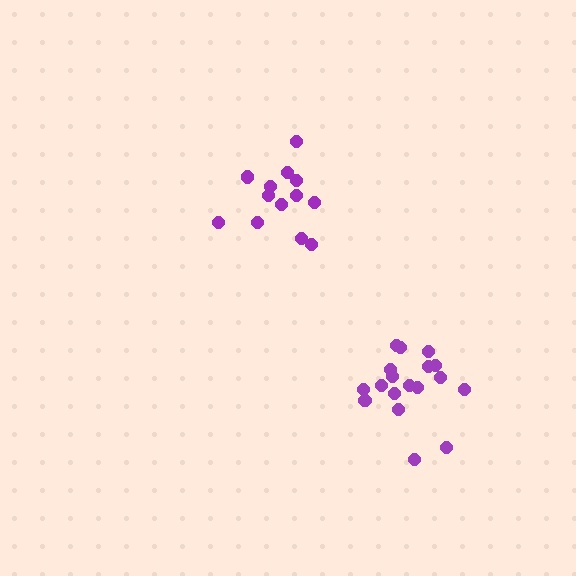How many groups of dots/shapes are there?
There are 2 groups.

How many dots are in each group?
Group 1: 18 dots, Group 2: 13 dots (31 total).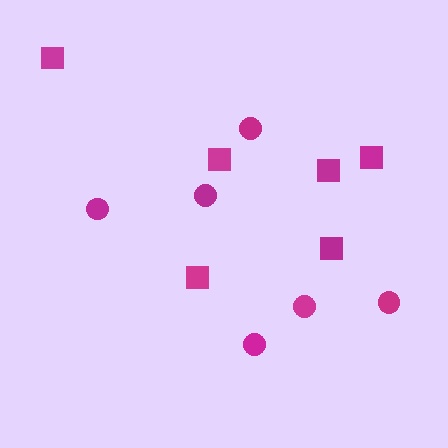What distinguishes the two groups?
There are 2 groups: one group of squares (6) and one group of circles (6).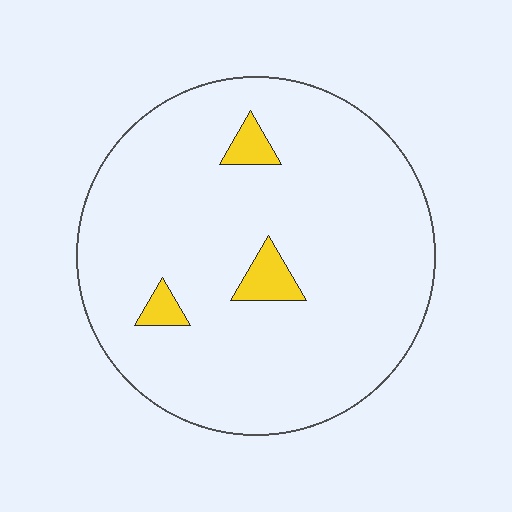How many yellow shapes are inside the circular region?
3.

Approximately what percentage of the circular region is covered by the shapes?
Approximately 5%.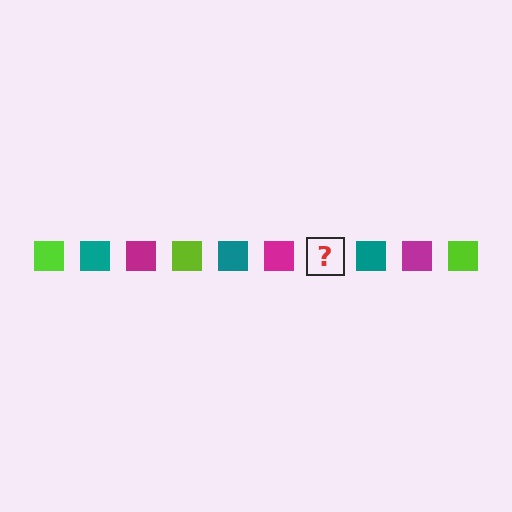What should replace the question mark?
The question mark should be replaced with a lime square.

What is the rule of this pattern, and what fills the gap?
The rule is that the pattern cycles through lime, teal, magenta squares. The gap should be filled with a lime square.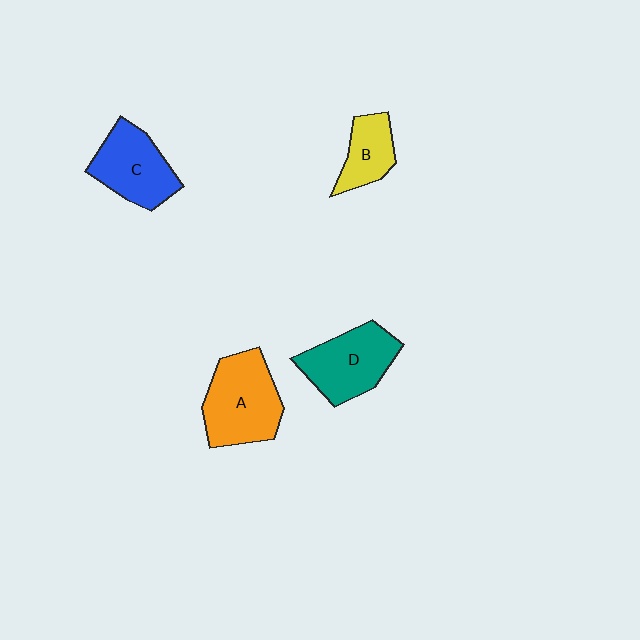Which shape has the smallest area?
Shape B (yellow).